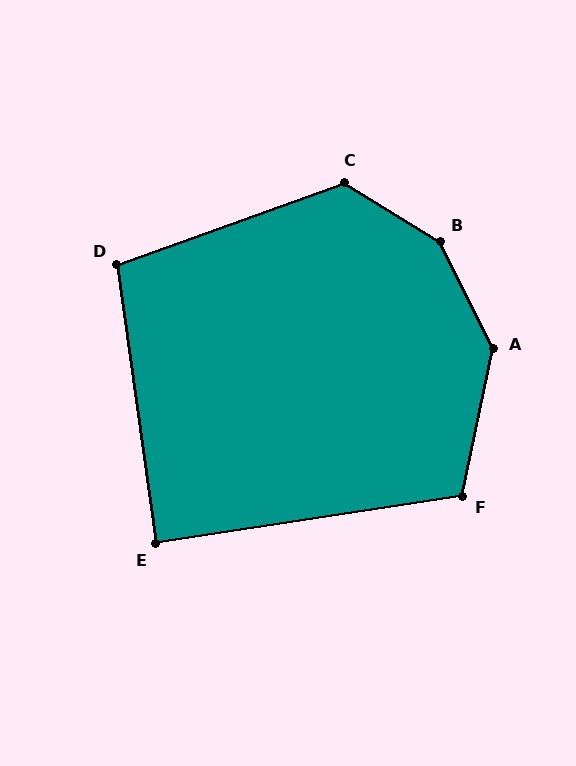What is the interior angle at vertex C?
Approximately 129 degrees (obtuse).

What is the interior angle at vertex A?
Approximately 142 degrees (obtuse).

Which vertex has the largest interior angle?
B, at approximately 148 degrees.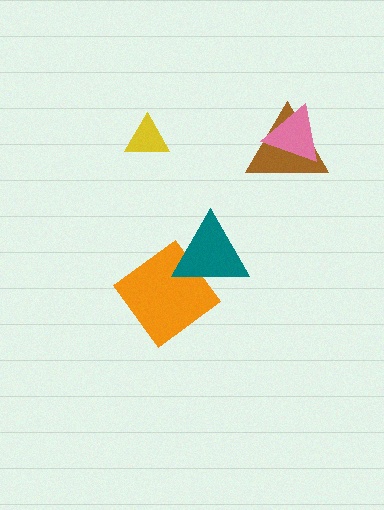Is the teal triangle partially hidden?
No, no other shape covers it.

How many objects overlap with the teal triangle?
1 object overlaps with the teal triangle.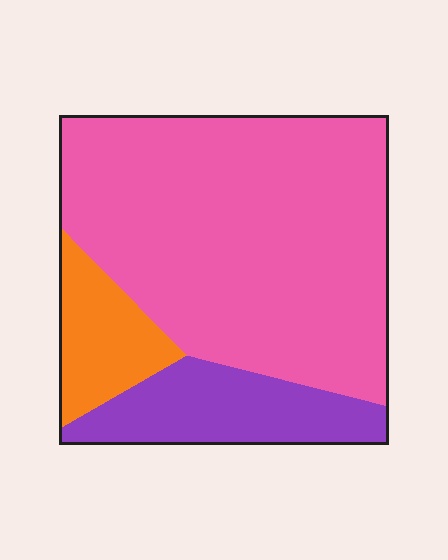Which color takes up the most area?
Pink, at roughly 70%.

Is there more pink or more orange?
Pink.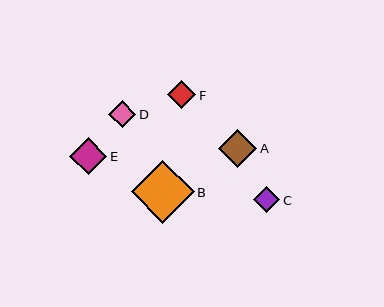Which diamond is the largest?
Diamond B is the largest with a size of approximately 63 pixels.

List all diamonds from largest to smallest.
From largest to smallest: B, A, E, F, D, C.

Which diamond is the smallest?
Diamond C is the smallest with a size of approximately 27 pixels.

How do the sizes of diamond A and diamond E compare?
Diamond A and diamond E are approximately the same size.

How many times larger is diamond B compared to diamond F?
Diamond B is approximately 2.3 times the size of diamond F.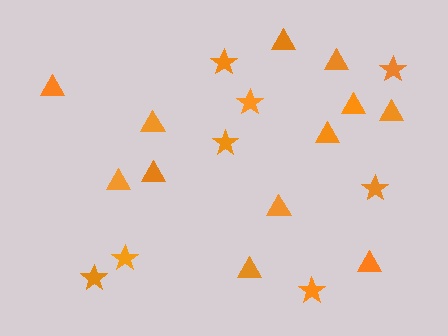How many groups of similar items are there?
There are 2 groups: one group of stars (8) and one group of triangles (12).